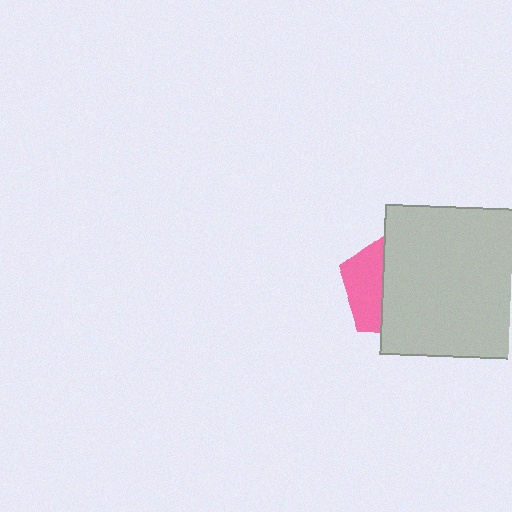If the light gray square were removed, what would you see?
You would see the complete pink pentagon.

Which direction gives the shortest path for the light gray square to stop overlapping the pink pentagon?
Moving right gives the shortest separation.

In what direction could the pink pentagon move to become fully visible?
The pink pentagon could move left. That would shift it out from behind the light gray square entirely.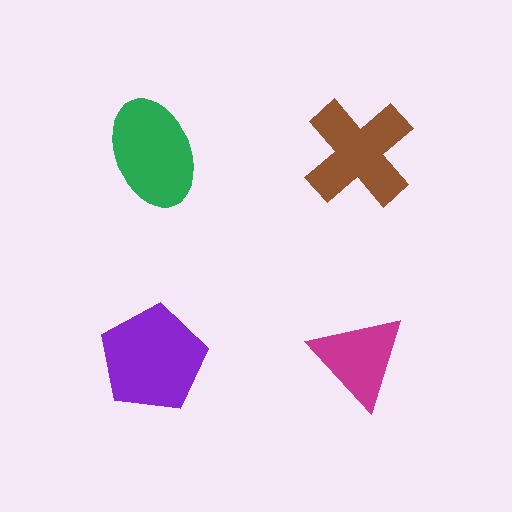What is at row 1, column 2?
A brown cross.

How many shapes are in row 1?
2 shapes.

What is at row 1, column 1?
A green ellipse.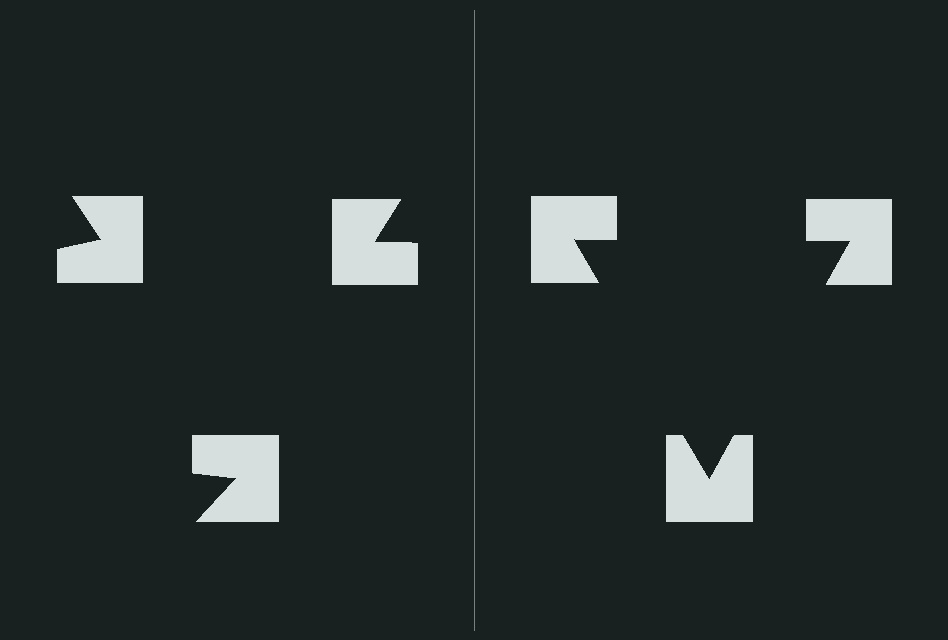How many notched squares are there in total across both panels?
6 — 3 on each side.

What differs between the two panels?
The notched squares are positioned identically on both sides; only the wedge orientations differ. On the right they align to a triangle; on the left they are misaligned.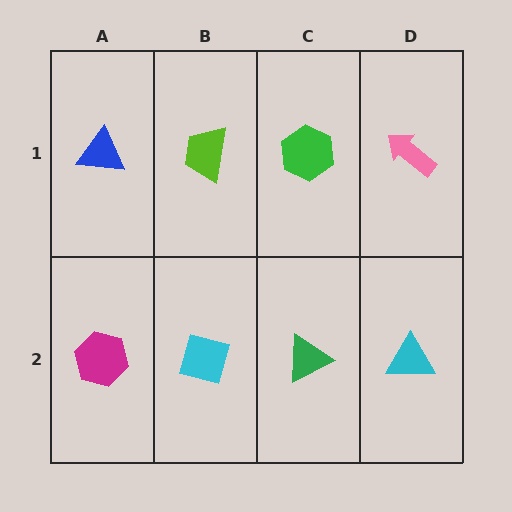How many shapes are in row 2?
4 shapes.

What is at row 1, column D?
A pink arrow.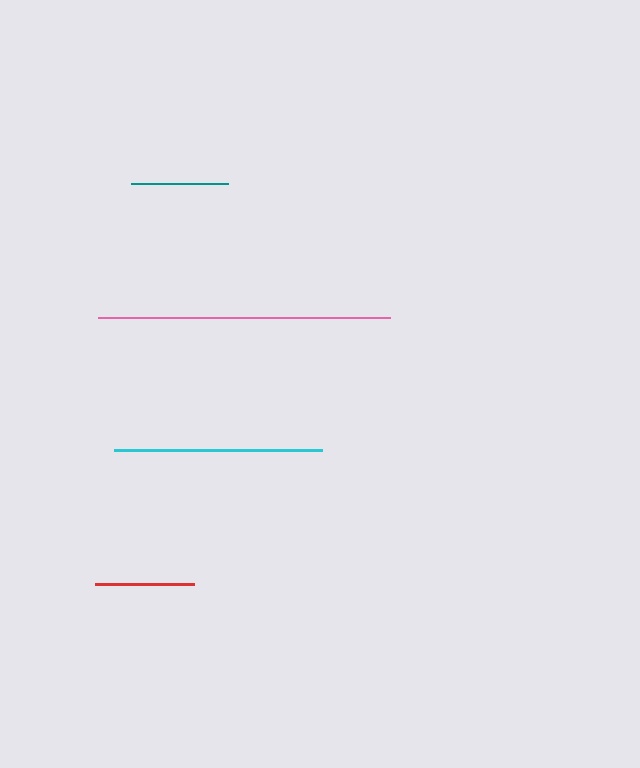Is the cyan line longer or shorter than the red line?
The cyan line is longer than the red line.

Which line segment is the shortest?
The teal line is the shortest at approximately 97 pixels.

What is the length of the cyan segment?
The cyan segment is approximately 208 pixels long.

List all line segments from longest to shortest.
From longest to shortest: pink, cyan, red, teal.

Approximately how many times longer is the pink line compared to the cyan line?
The pink line is approximately 1.4 times the length of the cyan line.